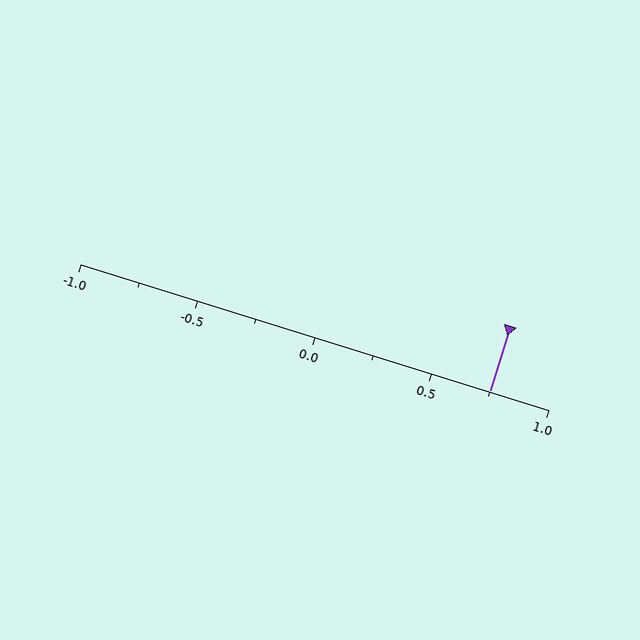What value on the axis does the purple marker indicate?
The marker indicates approximately 0.75.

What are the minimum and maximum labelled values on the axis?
The axis runs from -1.0 to 1.0.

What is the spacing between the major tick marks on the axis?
The major ticks are spaced 0.5 apart.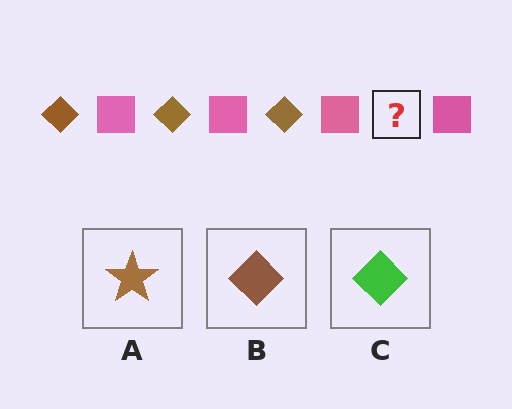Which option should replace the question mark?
Option B.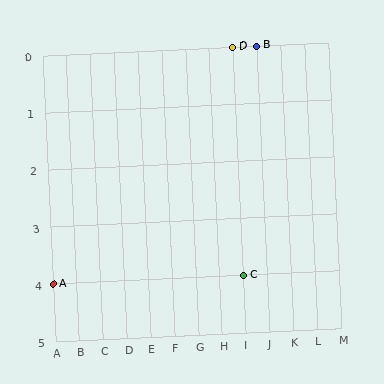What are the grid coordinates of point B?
Point B is at grid coordinates (J, 0).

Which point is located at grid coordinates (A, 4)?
Point A is at (A, 4).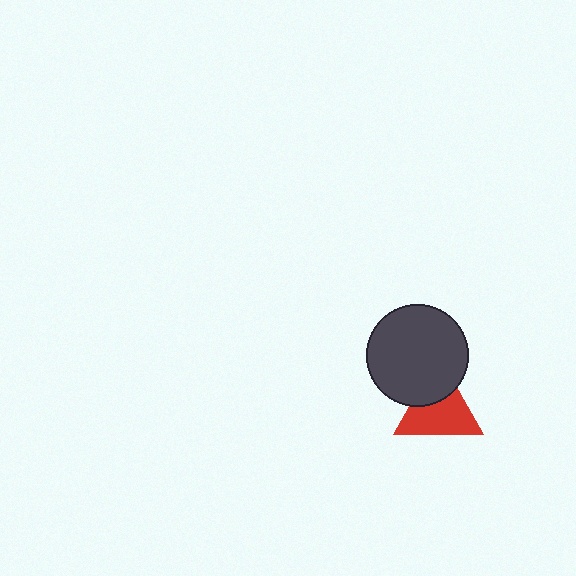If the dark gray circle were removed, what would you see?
You would see the complete red triangle.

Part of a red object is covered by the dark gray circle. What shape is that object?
It is a triangle.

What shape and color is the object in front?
The object in front is a dark gray circle.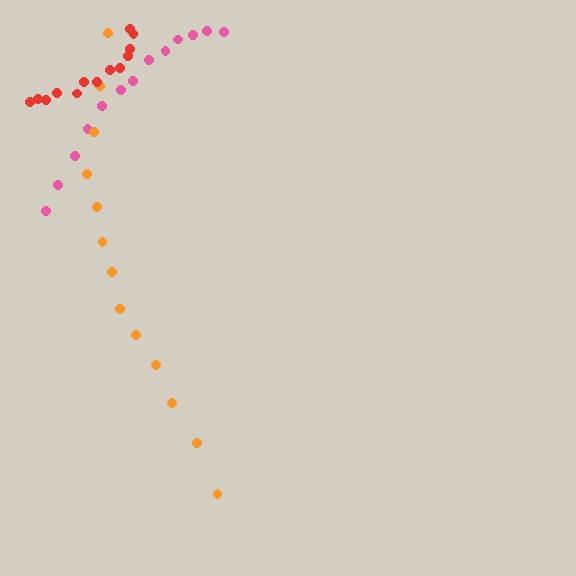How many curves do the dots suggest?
There are 3 distinct paths.